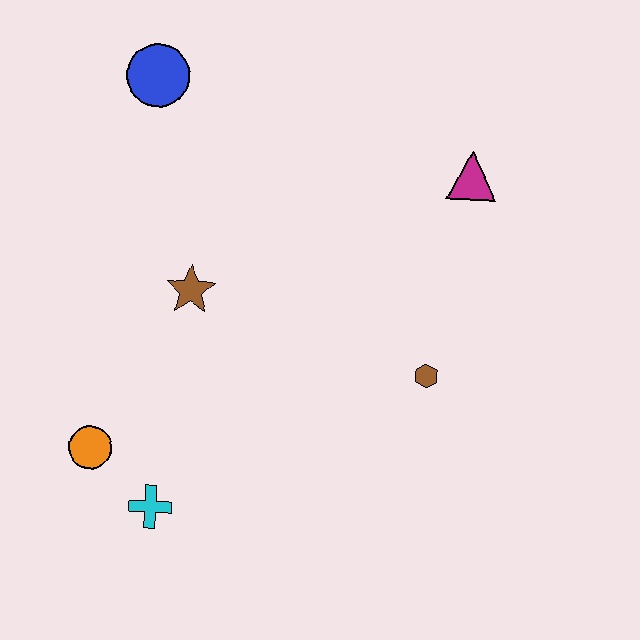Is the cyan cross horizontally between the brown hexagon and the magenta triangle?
No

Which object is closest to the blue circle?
The brown star is closest to the blue circle.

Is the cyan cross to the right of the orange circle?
Yes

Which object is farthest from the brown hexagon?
The blue circle is farthest from the brown hexagon.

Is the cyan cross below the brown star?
Yes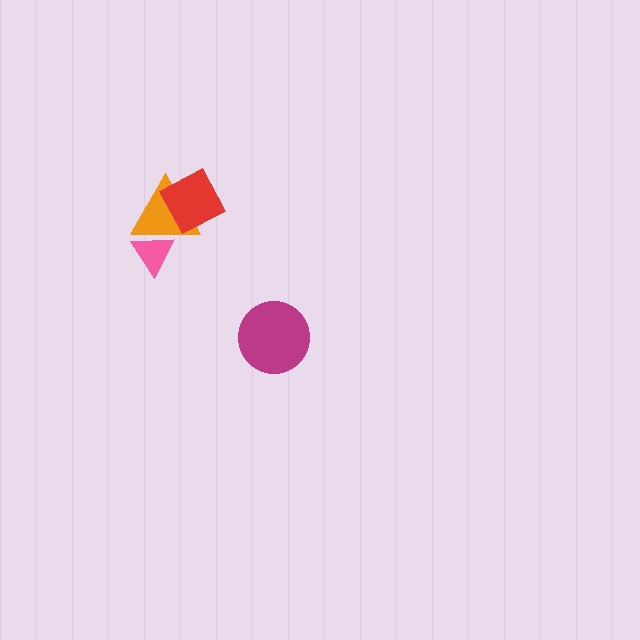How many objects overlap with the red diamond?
1 object overlaps with the red diamond.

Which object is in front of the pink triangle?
The orange triangle is in front of the pink triangle.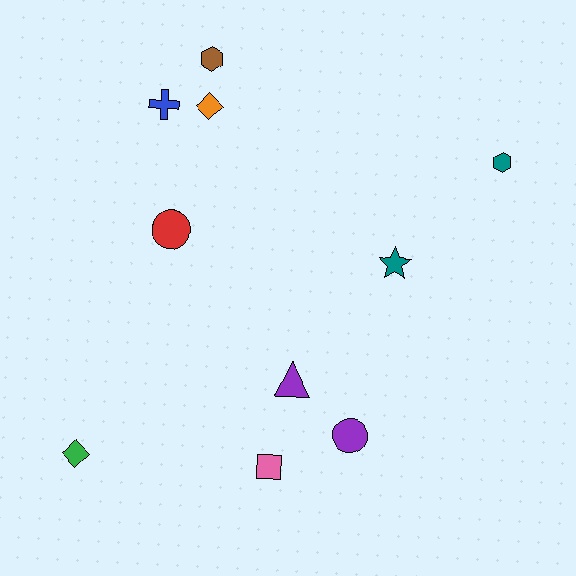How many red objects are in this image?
There is 1 red object.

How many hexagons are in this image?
There are 2 hexagons.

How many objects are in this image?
There are 10 objects.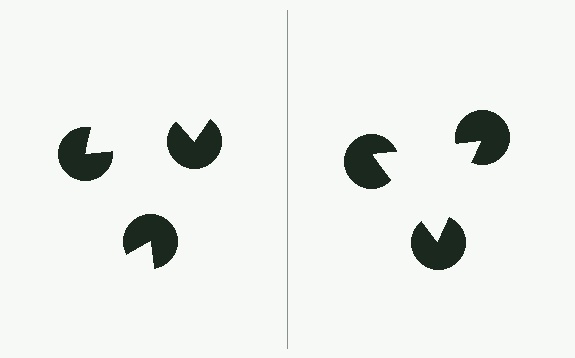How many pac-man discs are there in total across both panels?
6 — 3 on each side.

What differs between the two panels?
The pac-man discs are positioned identically on both sides; only the wedge orientations differ. On the right they align to a triangle; on the left they are misaligned.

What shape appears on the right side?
An illusory triangle.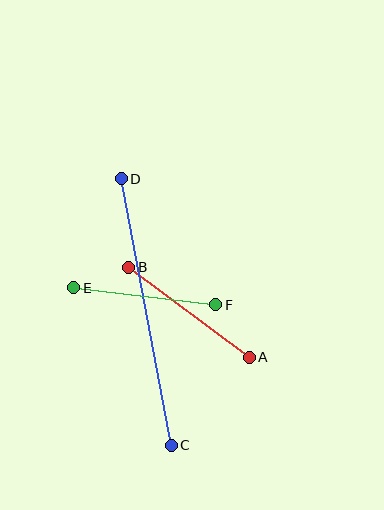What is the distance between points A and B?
The distance is approximately 150 pixels.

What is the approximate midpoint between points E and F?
The midpoint is at approximately (145, 296) pixels.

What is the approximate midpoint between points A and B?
The midpoint is at approximately (189, 312) pixels.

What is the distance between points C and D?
The distance is approximately 271 pixels.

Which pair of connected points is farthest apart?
Points C and D are farthest apart.